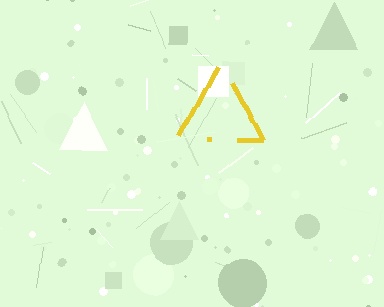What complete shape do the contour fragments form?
The contour fragments form a triangle.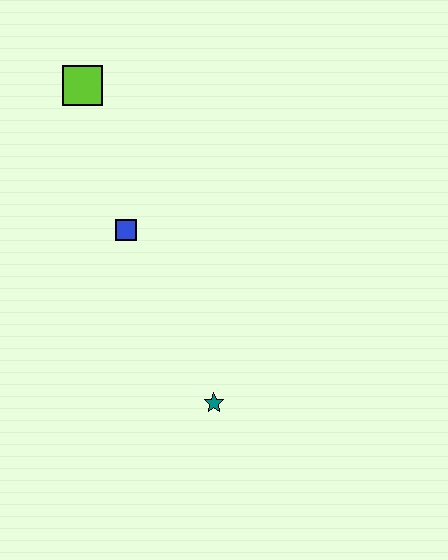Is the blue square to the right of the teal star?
No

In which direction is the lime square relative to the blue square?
The lime square is above the blue square.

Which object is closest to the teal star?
The blue square is closest to the teal star.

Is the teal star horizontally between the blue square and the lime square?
No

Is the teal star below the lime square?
Yes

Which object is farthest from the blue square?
The teal star is farthest from the blue square.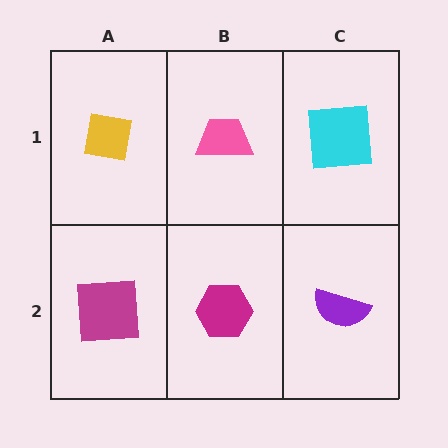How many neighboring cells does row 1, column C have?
2.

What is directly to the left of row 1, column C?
A pink trapezoid.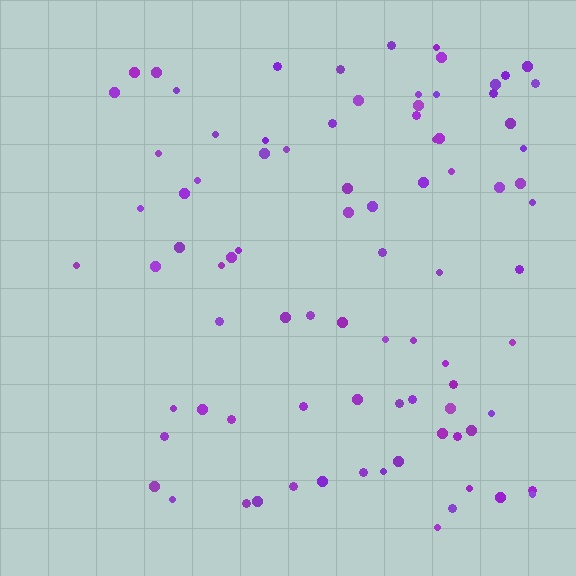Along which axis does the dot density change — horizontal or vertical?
Horizontal.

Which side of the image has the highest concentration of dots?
The right.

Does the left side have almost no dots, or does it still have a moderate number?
Still a moderate number, just noticeably fewer than the right.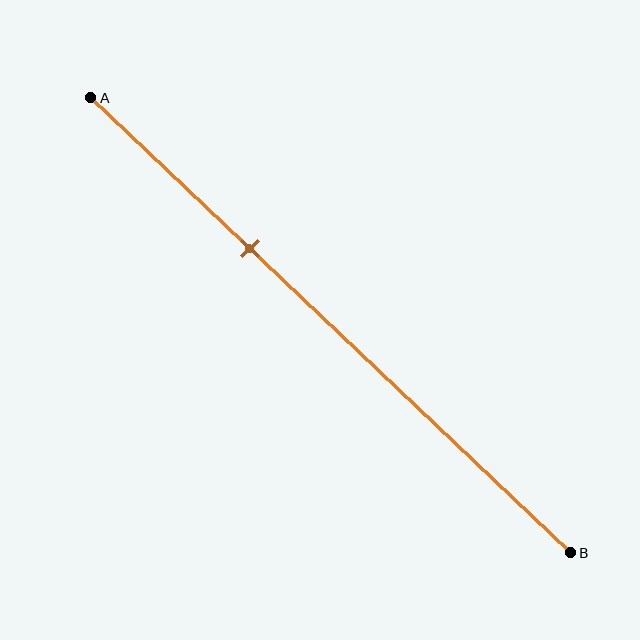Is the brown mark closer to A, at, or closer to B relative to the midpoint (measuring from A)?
The brown mark is closer to point A than the midpoint of segment AB.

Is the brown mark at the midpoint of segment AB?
No, the mark is at about 35% from A, not at the 50% midpoint.